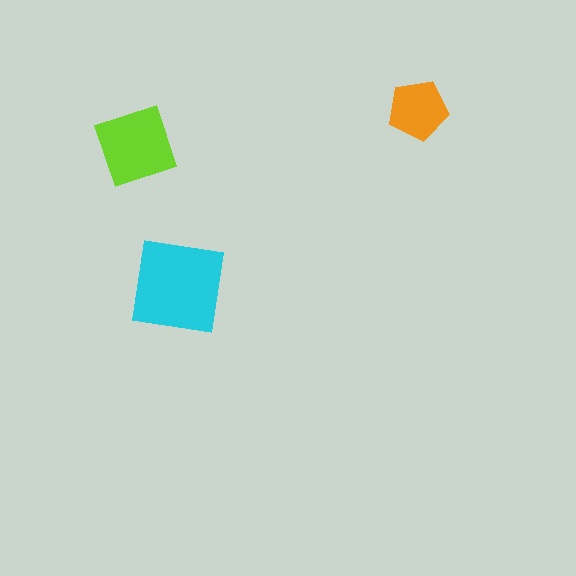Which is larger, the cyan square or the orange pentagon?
The cyan square.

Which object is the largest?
The cyan square.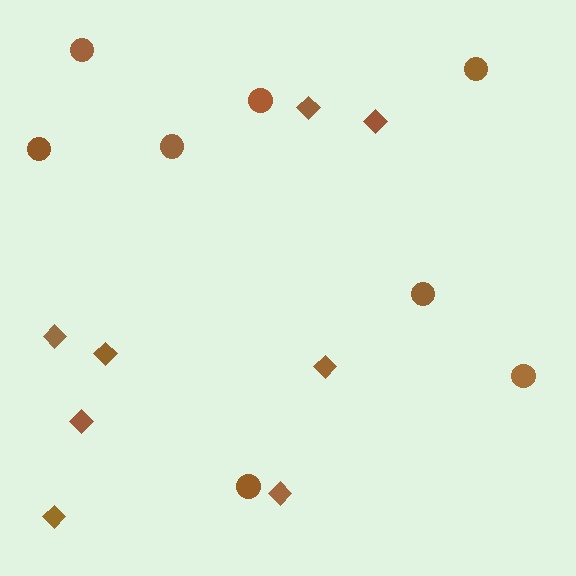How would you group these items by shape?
There are 2 groups: one group of diamonds (8) and one group of circles (8).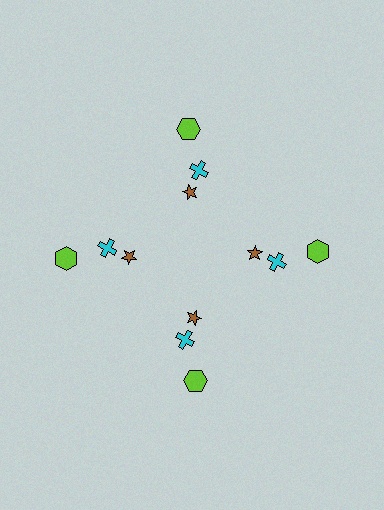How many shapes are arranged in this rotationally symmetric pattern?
There are 12 shapes, arranged in 4 groups of 3.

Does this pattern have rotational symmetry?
Yes, this pattern has 4-fold rotational symmetry. It looks the same after rotating 90 degrees around the center.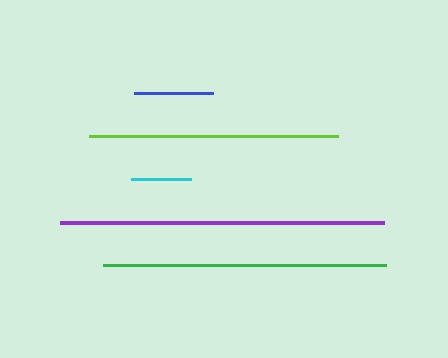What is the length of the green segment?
The green segment is approximately 283 pixels long.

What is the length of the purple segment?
The purple segment is approximately 323 pixels long.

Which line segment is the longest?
The purple line is the longest at approximately 323 pixels.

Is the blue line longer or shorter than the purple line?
The purple line is longer than the blue line.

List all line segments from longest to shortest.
From longest to shortest: purple, green, lime, blue, cyan.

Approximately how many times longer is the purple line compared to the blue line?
The purple line is approximately 4.1 times the length of the blue line.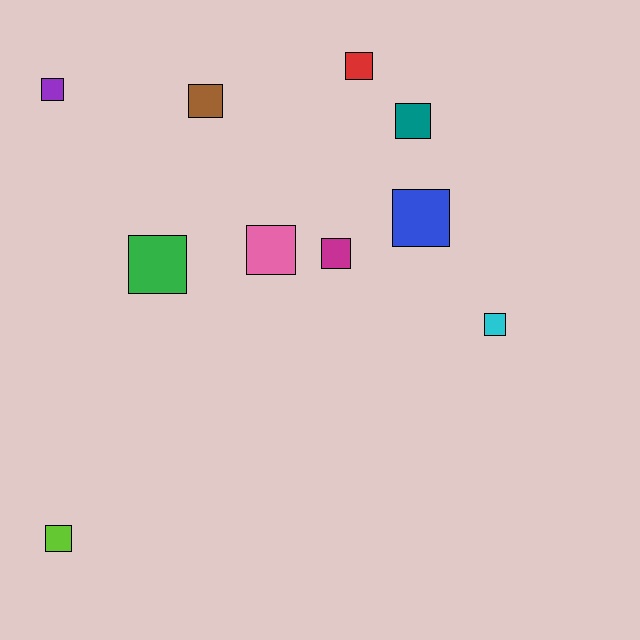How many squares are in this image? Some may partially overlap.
There are 10 squares.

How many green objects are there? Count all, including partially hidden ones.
There is 1 green object.